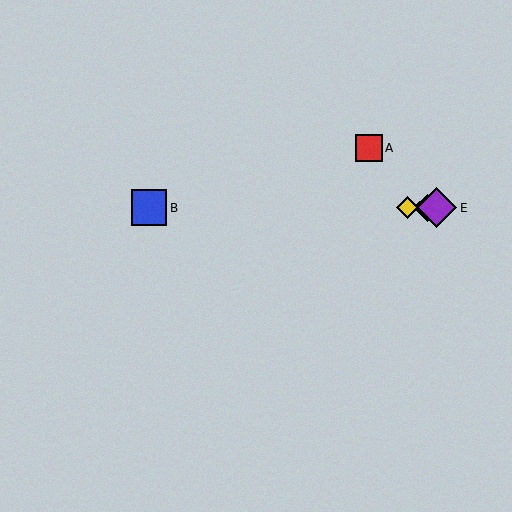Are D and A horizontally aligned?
No, D is at y≈208 and A is at y≈148.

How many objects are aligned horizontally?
4 objects (B, C, D, E) are aligned horizontally.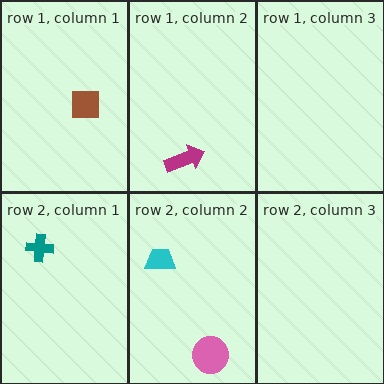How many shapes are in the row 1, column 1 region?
1.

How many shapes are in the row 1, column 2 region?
1.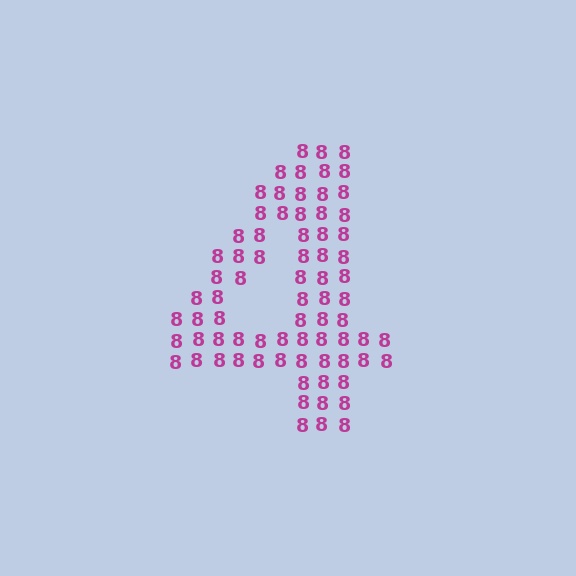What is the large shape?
The large shape is the digit 4.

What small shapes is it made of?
It is made of small digit 8's.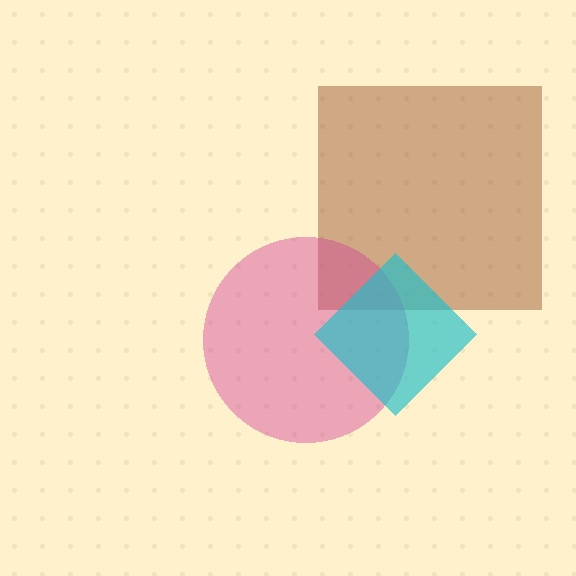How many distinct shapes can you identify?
There are 3 distinct shapes: a brown square, a magenta circle, a cyan diamond.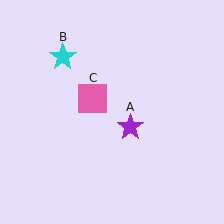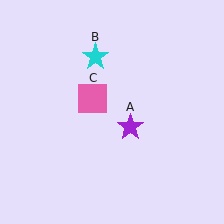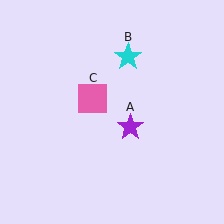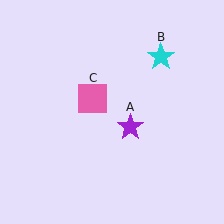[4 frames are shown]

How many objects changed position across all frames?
1 object changed position: cyan star (object B).